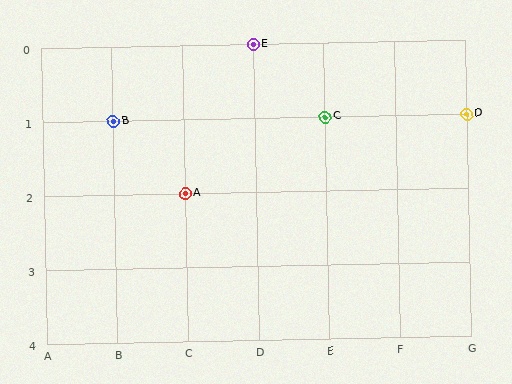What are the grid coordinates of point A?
Point A is at grid coordinates (C, 2).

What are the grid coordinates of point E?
Point E is at grid coordinates (D, 0).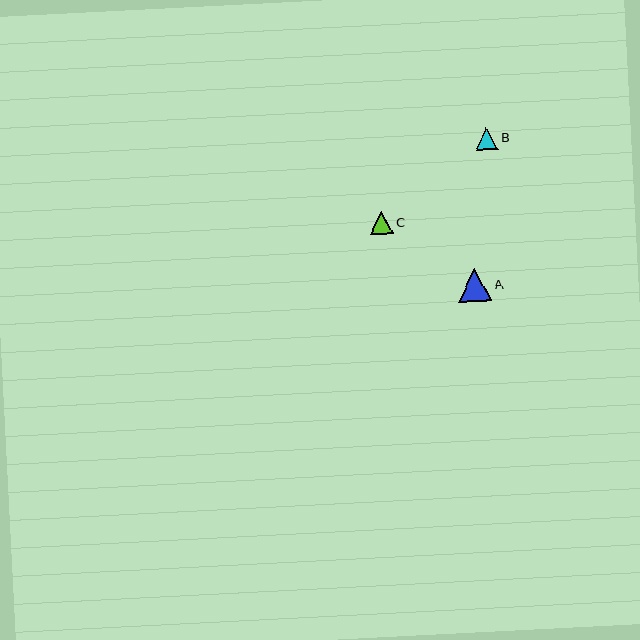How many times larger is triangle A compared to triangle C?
Triangle A is approximately 1.4 times the size of triangle C.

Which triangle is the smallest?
Triangle B is the smallest with a size of approximately 22 pixels.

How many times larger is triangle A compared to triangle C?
Triangle A is approximately 1.4 times the size of triangle C.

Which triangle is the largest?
Triangle A is the largest with a size of approximately 33 pixels.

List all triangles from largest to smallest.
From largest to smallest: A, C, B.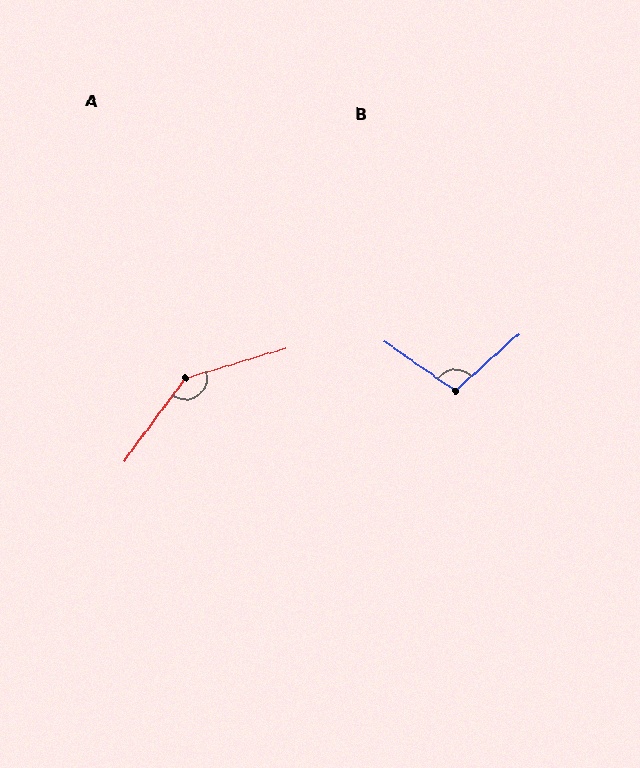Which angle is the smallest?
B, at approximately 103 degrees.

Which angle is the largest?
A, at approximately 143 degrees.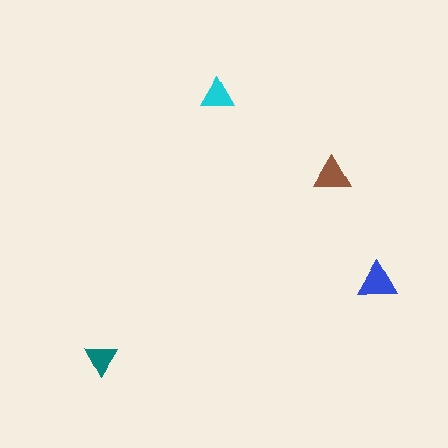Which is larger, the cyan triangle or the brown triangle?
The brown one.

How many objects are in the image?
There are 4 objects in the image.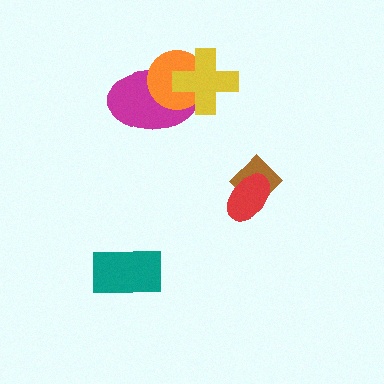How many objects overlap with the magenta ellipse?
2 objects overlap with the magenta ellipse.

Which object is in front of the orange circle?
The yellow cross is in front of the orange circle.